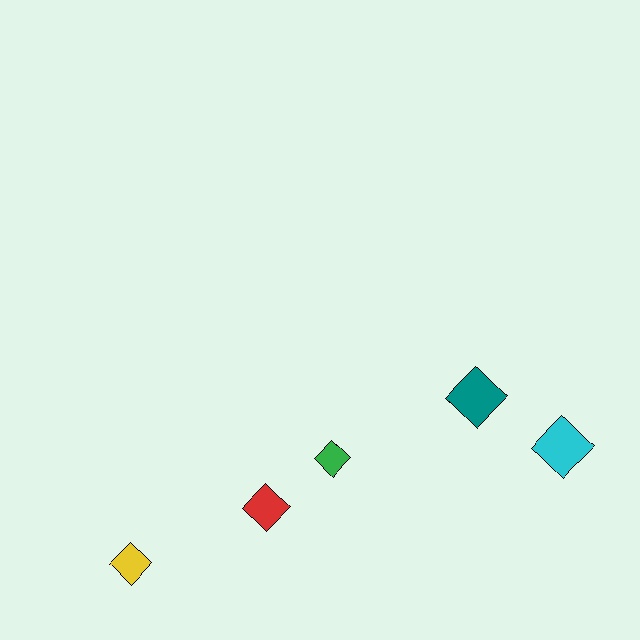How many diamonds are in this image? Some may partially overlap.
There are 5 diamonds.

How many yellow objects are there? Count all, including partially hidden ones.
There is 1 yellow object.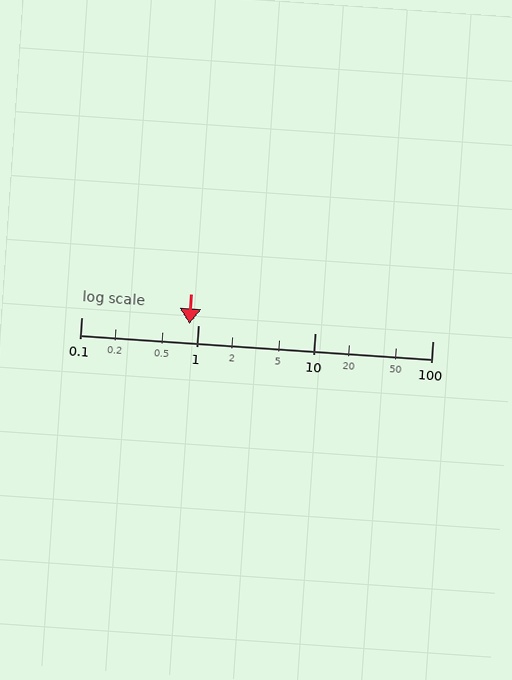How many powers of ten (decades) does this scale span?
The scale spans 3 decades, from 0.1 to 100.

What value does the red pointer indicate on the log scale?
The pointer indicates approximately 0.84.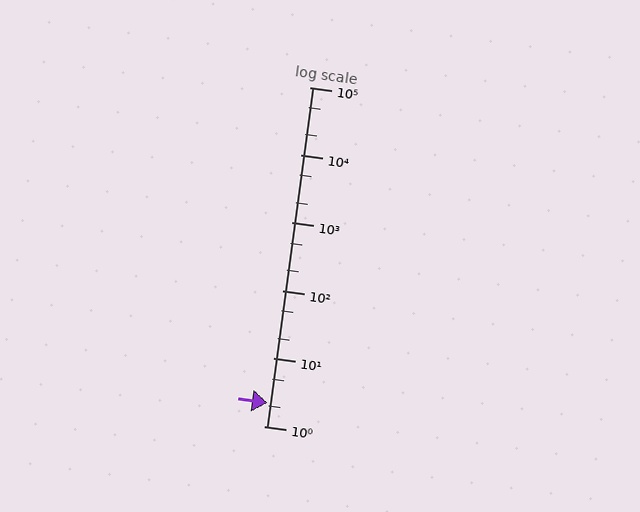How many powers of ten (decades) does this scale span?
The scale spans 5 decades, from 1 to 100000.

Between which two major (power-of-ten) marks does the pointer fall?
The pointer is between 1 and 10.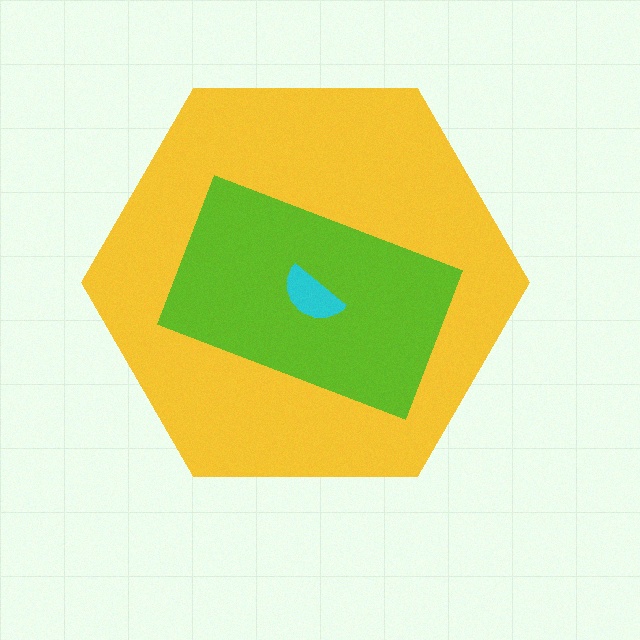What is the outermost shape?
The yellow hexagon.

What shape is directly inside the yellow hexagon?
The lime rectangle.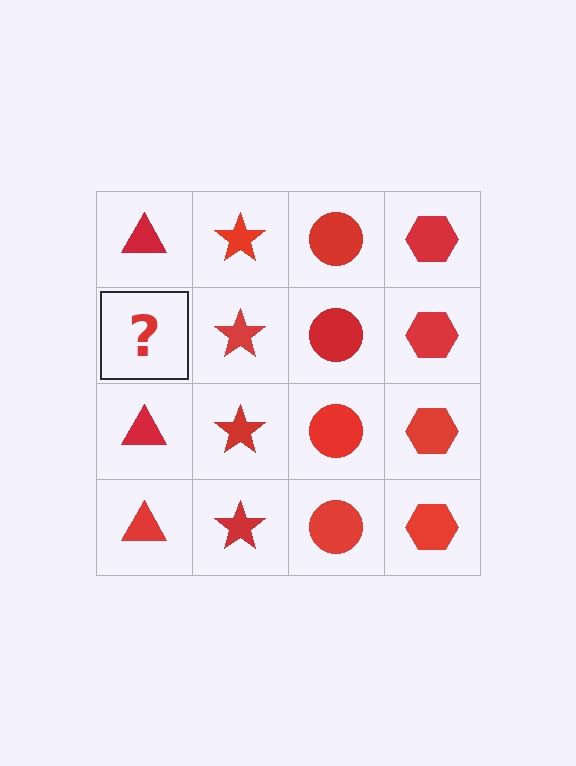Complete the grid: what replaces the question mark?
The question mark should be replaced with a red triangle.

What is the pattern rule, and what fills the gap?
The rule is that each column has a consistent shape. The gap should be filled with a red triangle.